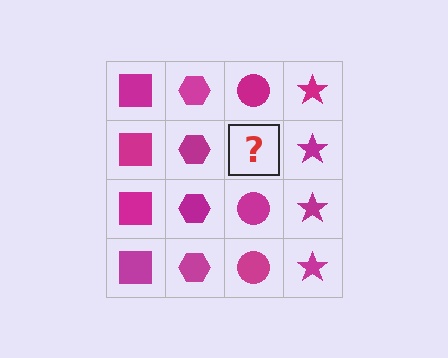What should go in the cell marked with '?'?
The missing cell should contain a magenta circle.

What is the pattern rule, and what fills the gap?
The rule is that each column has a consistent shape. The gap should be filled with a magenta circle.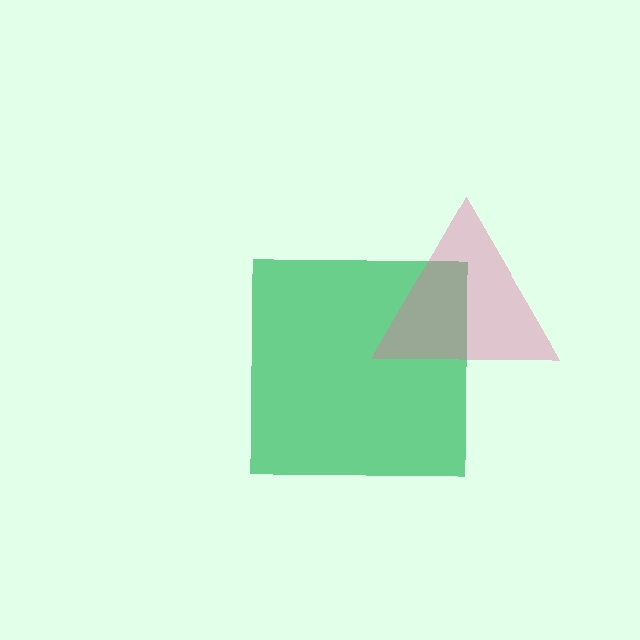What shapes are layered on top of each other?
The layered shapes are: a green square, a pink triangle.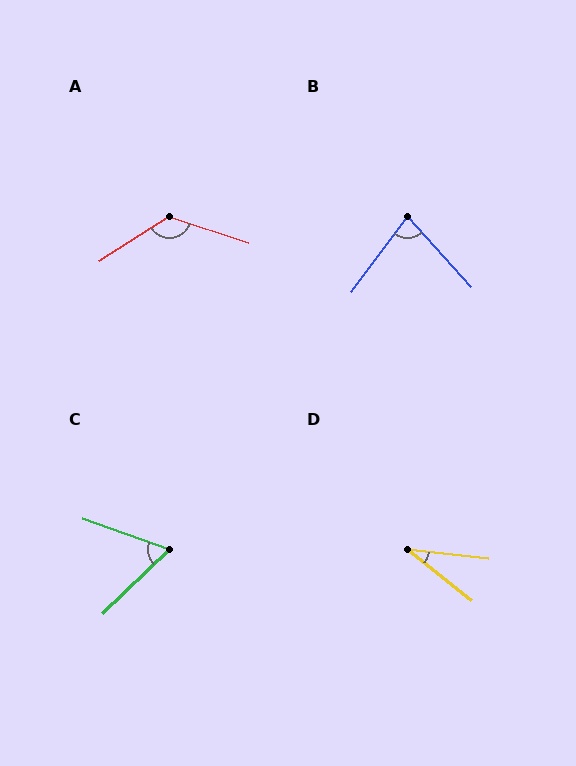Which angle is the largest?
A, at approximately 129 degrees.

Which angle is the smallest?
D, at approximately 32 degrees.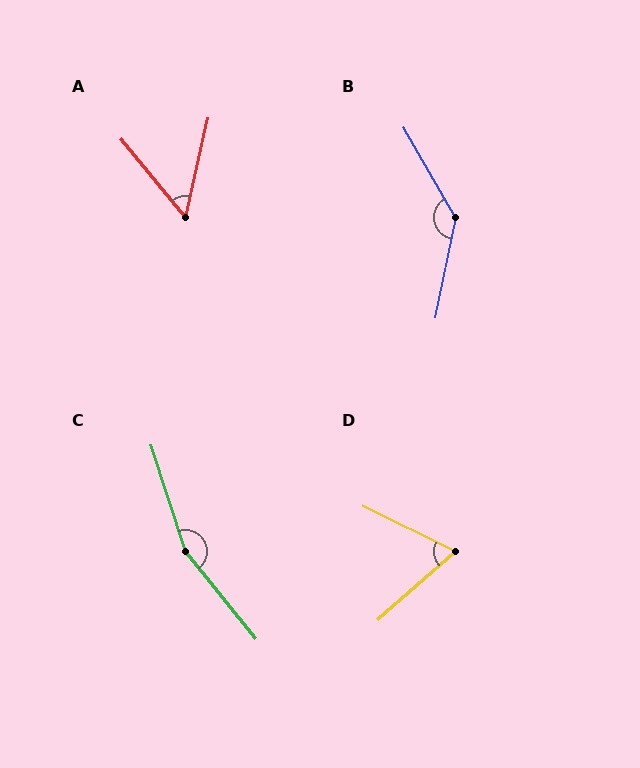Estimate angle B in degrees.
Approximately 138 degrees.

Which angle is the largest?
C, at approximately 159 degrees.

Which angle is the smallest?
A, at approximately 52 degrees.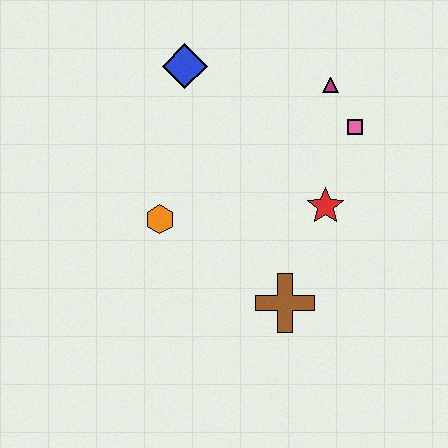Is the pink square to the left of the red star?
No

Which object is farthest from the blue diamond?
The brown cross is farthest from the blue diamond.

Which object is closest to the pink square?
The magenta triangle is closest to the pink square.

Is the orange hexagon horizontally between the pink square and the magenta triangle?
No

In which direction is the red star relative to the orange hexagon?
The red star is to the right of the orange hexagon.